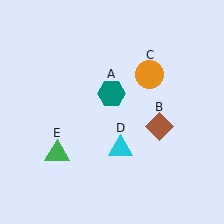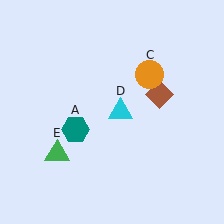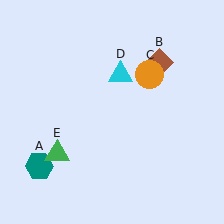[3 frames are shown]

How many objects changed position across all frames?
3 objects changed position: teal hexagon (object A), brown diamond (object B), cyan triangle (object D).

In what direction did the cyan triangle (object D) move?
The cyan triangle (object D) moved up.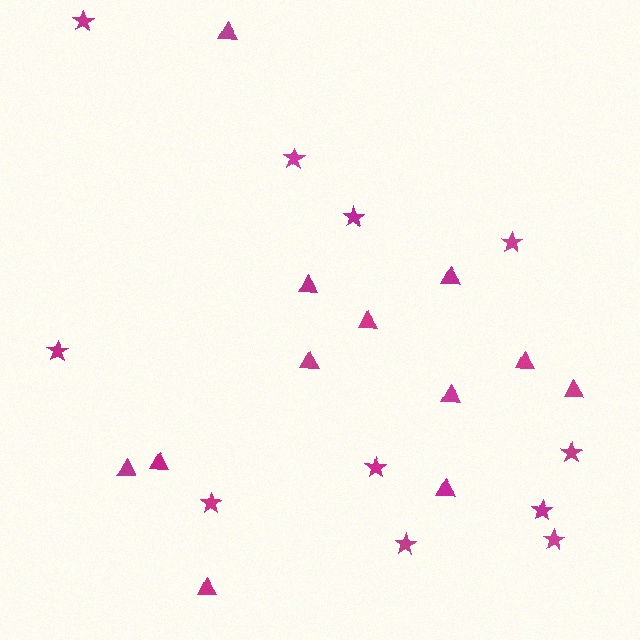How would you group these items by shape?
There are 2 groups: one group of triangles (12) and one group of stars (11).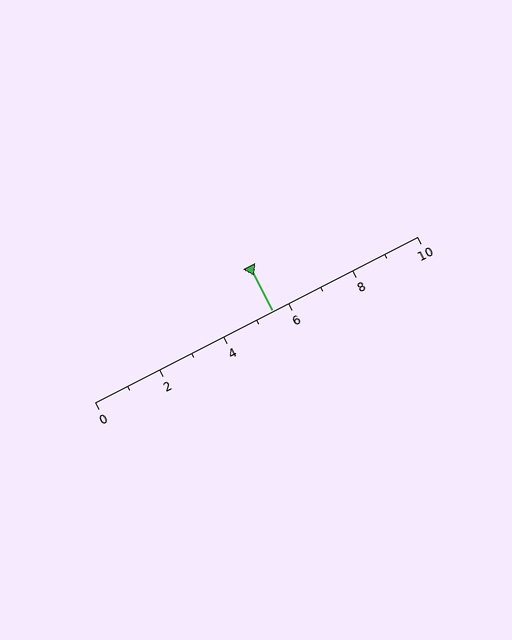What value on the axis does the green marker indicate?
The marker indicates approximately 5.5.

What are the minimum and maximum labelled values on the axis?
The axis runs from 0 to 10.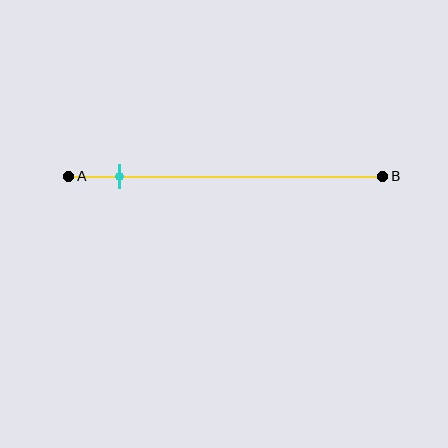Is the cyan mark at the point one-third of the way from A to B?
No, the mark is at about 15% from A, not at the 33% one-third point.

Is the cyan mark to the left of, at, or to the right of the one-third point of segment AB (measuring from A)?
The cyan mark is to the left of the one-third point of segment AB.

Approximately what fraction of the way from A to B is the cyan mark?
The cyan mark is approximately 15% of the way from A to B.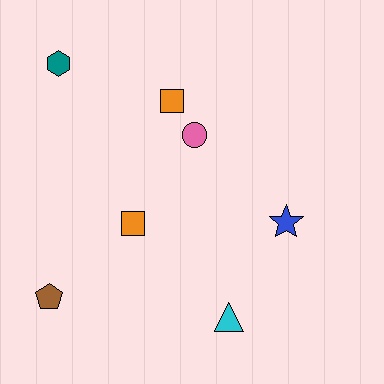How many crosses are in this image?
There are no crosses.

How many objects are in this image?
There are 7 objects.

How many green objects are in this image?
There are no green objects.